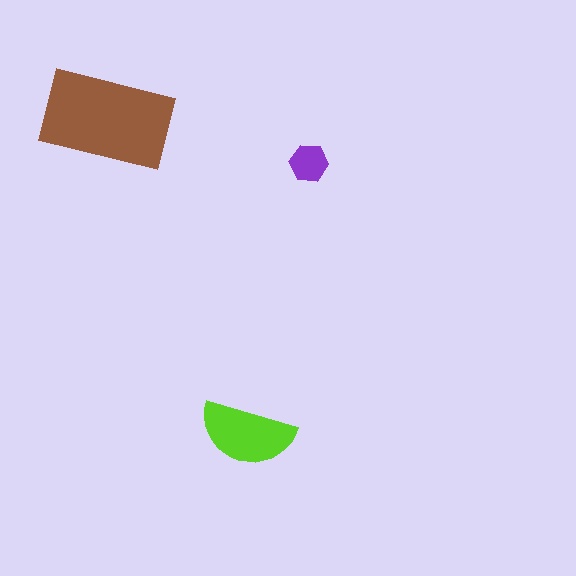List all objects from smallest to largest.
The purple hexagon, the lime semicircle, the brown rectangle.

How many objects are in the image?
There are 3 objects in the image.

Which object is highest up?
The brown rectangle is topmost.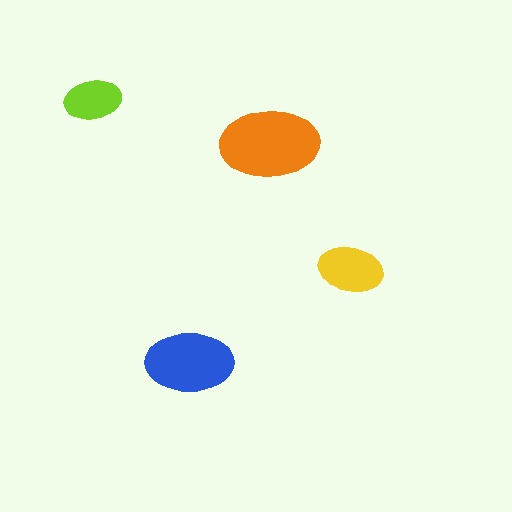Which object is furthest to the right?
The yellow ellipse is rightmost.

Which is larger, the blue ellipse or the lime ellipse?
The blue one.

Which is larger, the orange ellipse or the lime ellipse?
The orange one.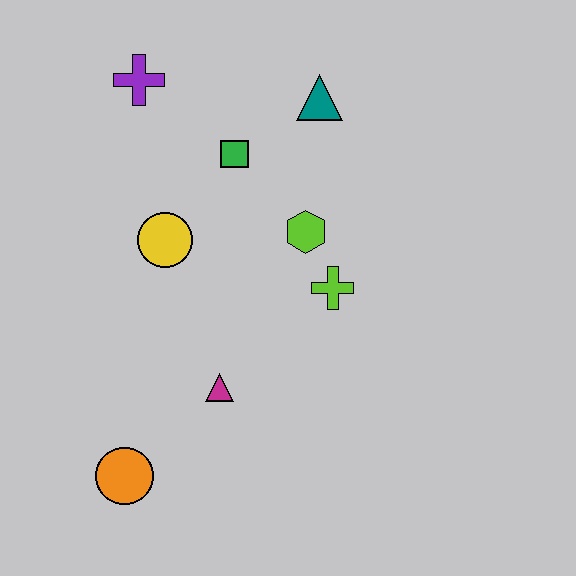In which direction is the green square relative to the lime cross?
The green square is above the lime cross.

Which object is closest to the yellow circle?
The green square is closest to the yellow circle.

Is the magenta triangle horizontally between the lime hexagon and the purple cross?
Yes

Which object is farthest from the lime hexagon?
The orange circle is farthest from the lime hexagon.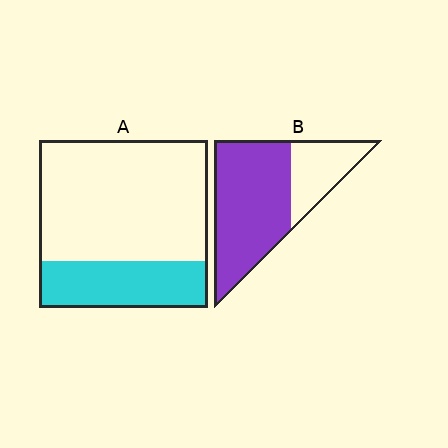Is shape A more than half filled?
No.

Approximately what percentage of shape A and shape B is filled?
A is approximately 30% and B is approximately 70%.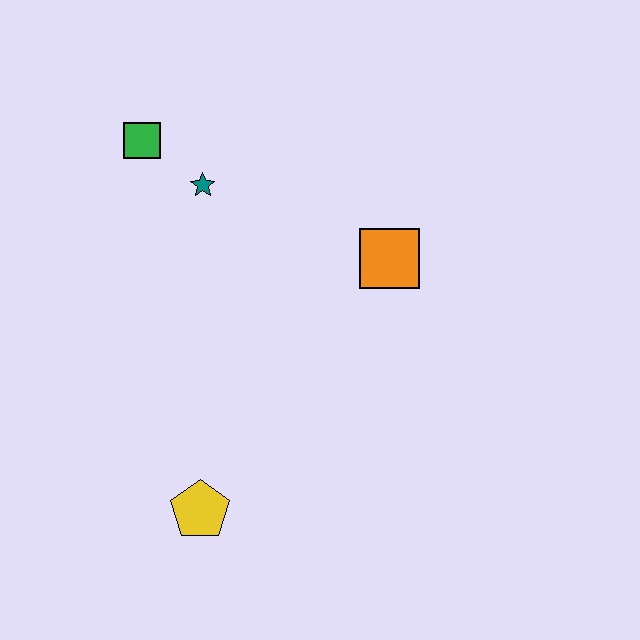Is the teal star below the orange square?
No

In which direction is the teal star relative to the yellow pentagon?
The teal star is above the yellow pentagon.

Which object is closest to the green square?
The teal star is closest to the green square.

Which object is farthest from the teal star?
The yellow pentagon is farthest from the teal star.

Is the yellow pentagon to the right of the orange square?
No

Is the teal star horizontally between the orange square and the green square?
Yes